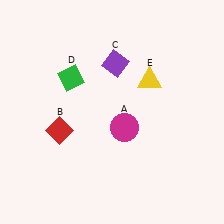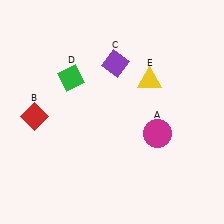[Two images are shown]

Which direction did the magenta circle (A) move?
The magenta circle (A) moved right.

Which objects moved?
The objects that moved are: the magenta circle (A), the red diamond (B).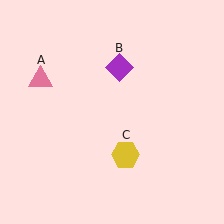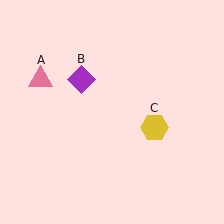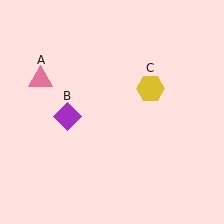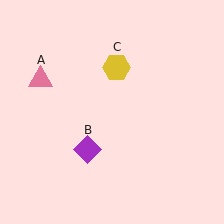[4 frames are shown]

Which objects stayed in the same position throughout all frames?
Pink triangle (object A) remained stationary.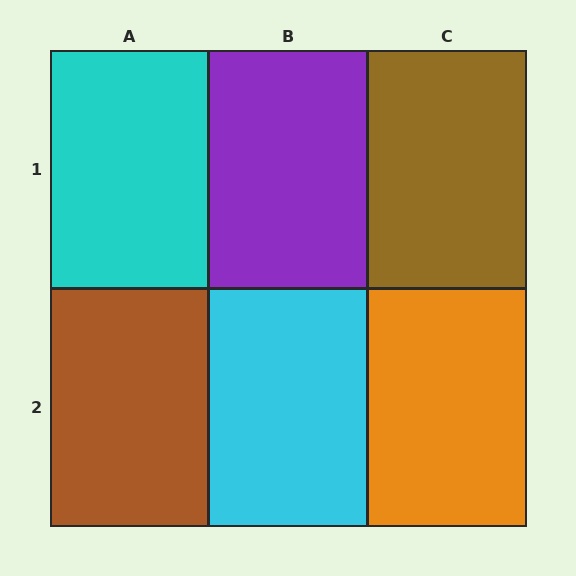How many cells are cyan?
2 cells are cyan.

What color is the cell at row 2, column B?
Cyan.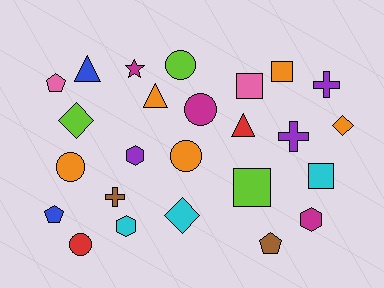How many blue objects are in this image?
There are 2 blue objects.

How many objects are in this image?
There are 25 objects.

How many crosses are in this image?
There are 3 crosses.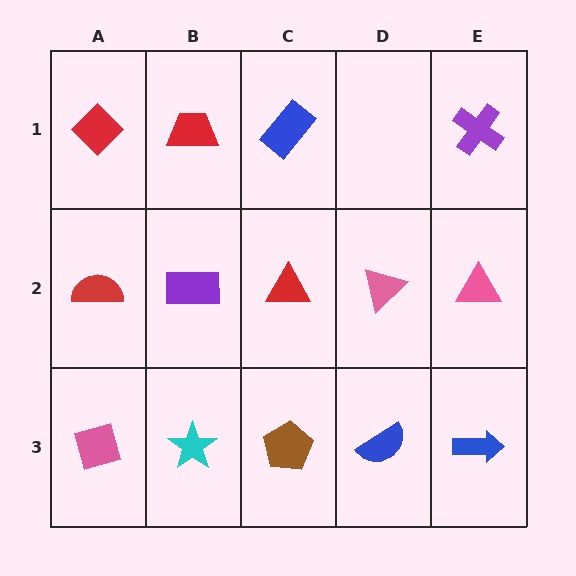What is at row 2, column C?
A red triangle.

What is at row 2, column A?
A red semicircle.